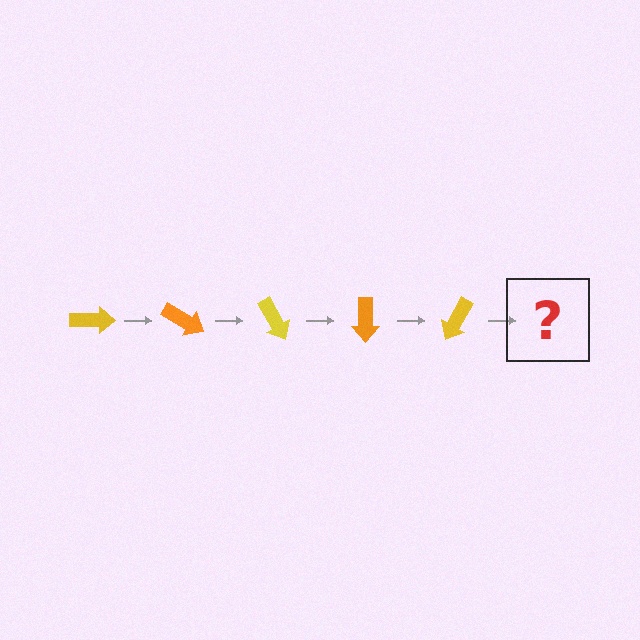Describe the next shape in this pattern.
It should be an orange arrow, rotated 150 degrees from the start.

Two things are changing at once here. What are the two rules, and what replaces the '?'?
The two rules are that it rotates 30 degrees each step and the color cycles through yellow and orange. The '?' should be an orange arrow, rotated 150 degrees from the start.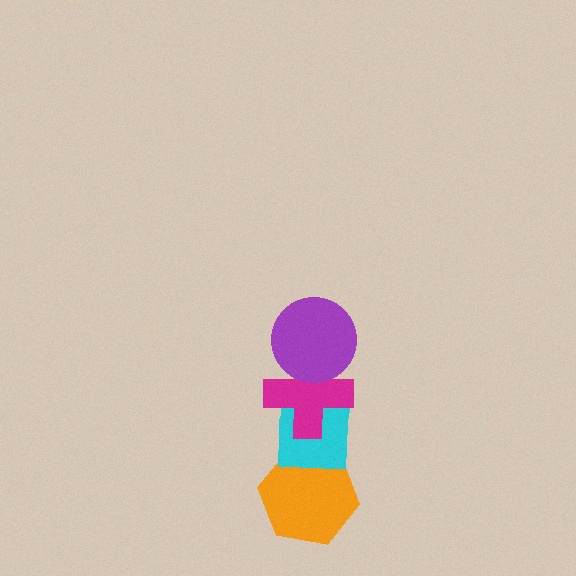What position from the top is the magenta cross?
The magenta cross is 2nd from the top.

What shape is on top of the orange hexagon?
The cyan square is on top of the orange hexagon.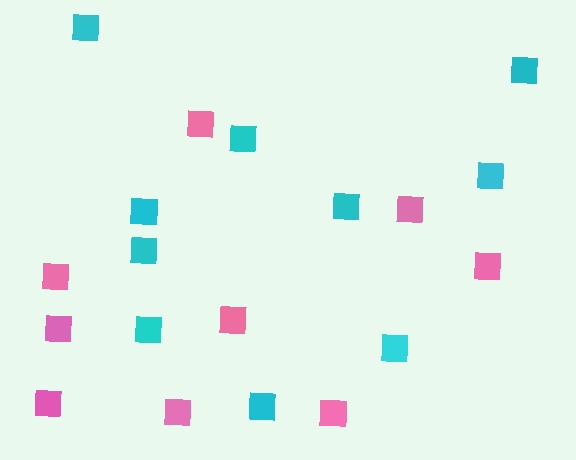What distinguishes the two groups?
There are 2 groups: one group of cyan squares (10) and one group of pink squares (9).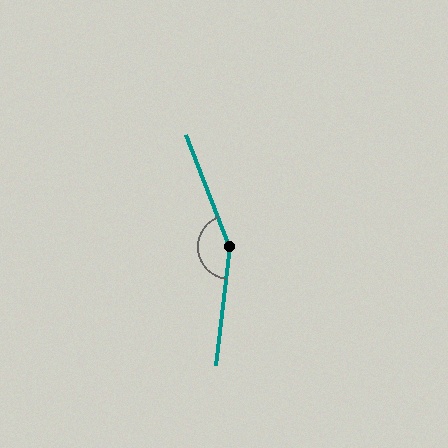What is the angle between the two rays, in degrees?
Approximately 152 degrees.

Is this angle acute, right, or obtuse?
It is obtuse.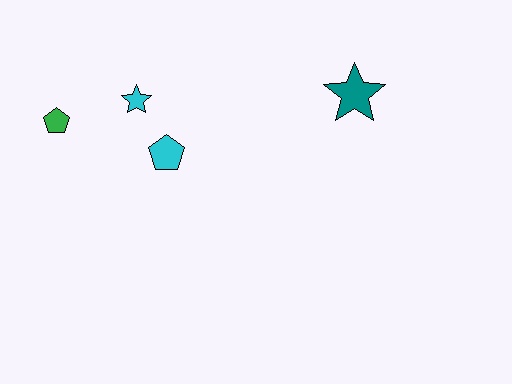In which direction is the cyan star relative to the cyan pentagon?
The cyan star is above the cyan pentagon.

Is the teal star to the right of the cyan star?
Yes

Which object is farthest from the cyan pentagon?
The teal star is farthest from the cyan pentagon.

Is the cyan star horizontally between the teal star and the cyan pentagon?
No